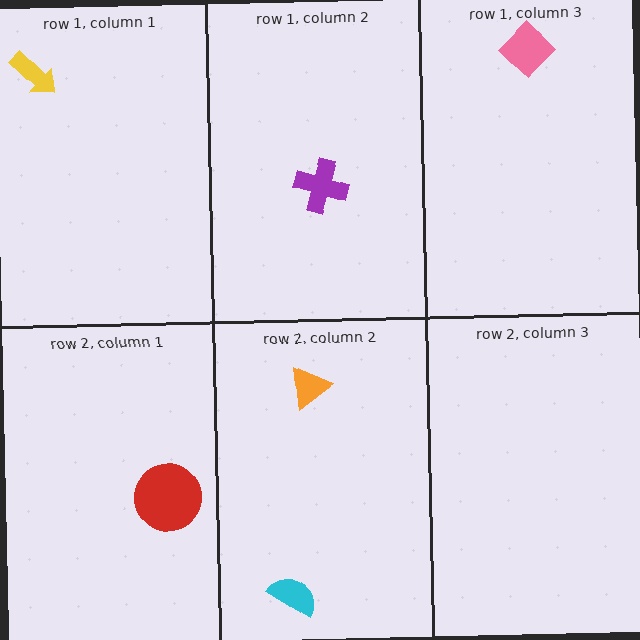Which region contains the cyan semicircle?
The row 2, column 2 region.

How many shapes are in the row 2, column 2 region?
2.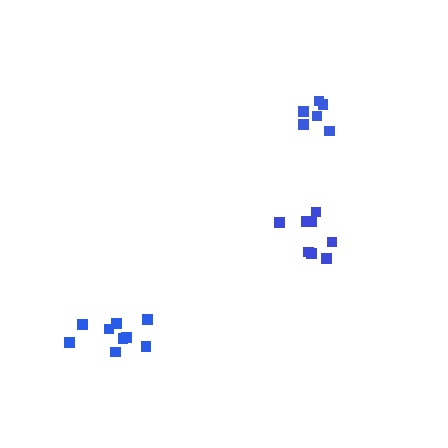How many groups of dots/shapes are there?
There are 3 groups.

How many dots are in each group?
Group 1: 8 dots, Group 2: 6 dots, Group 3: 9 dots (23 total).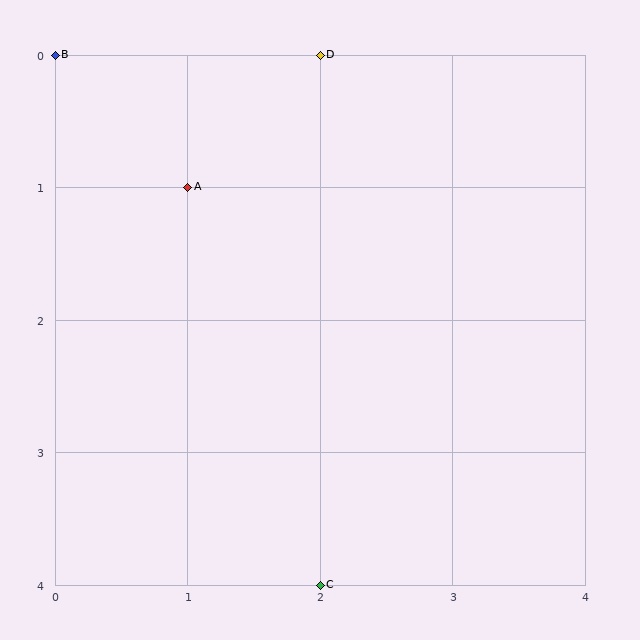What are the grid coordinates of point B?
Point B is at grid coordinates (0, 0).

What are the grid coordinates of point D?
Point D is at grid coordinates (2, 0).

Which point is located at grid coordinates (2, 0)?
Point D is at (2, 0).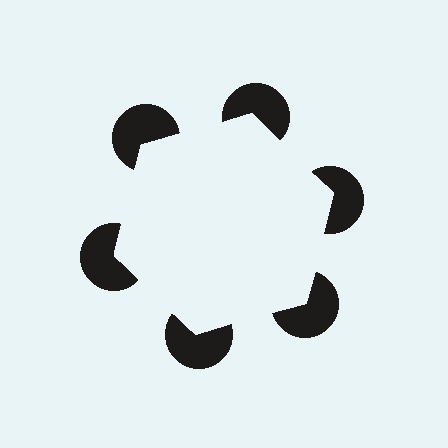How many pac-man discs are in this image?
There are 6 — one at each vertex of the illusory hexagon.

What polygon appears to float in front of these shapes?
An illusory hexagon — its edges are inferred from the aligned wedge cuts in the pac-man discs, not physically drawn.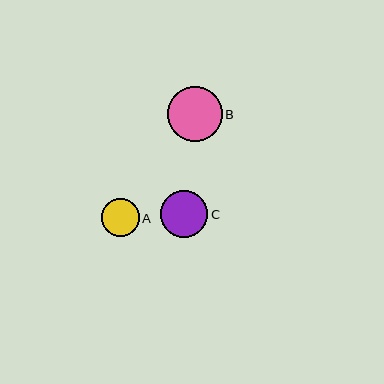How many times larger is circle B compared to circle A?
Circle B is approximately 1.4 times the size of circle A.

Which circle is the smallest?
Circle A is the smallest with a size of approximately 38 pixels.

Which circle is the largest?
Circle B is the largest with a size of approximately 55 pixels.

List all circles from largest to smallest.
From largest to smallest: B, C, A.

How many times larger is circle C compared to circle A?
Circle C is approximately 1.3 times the size of circle A.